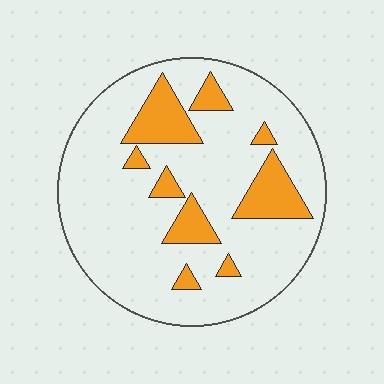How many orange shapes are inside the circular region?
9.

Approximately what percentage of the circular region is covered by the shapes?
Approximately 20%.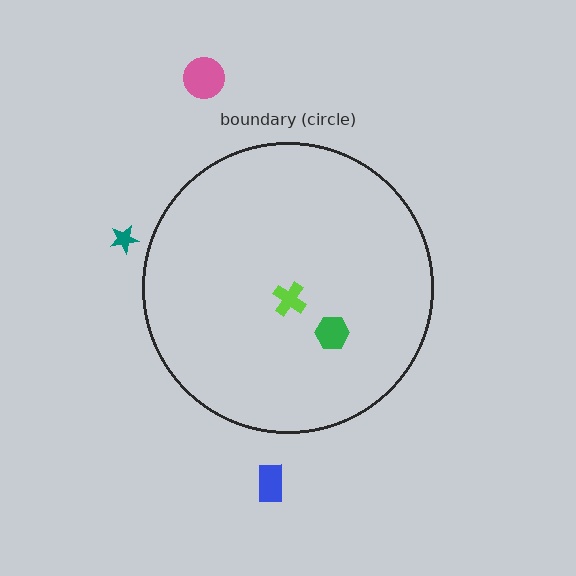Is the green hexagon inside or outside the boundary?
Inside.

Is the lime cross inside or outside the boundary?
Inside.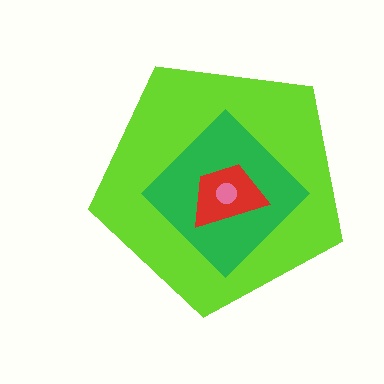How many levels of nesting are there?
4.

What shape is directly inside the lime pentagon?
The green diamond.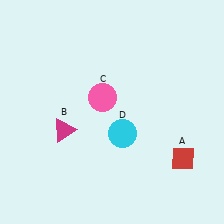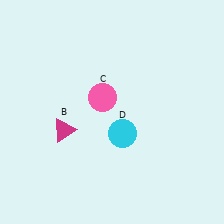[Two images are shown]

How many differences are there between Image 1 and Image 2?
There is 1 difference between the two images.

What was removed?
The red diamond (A) was removed in Image 2.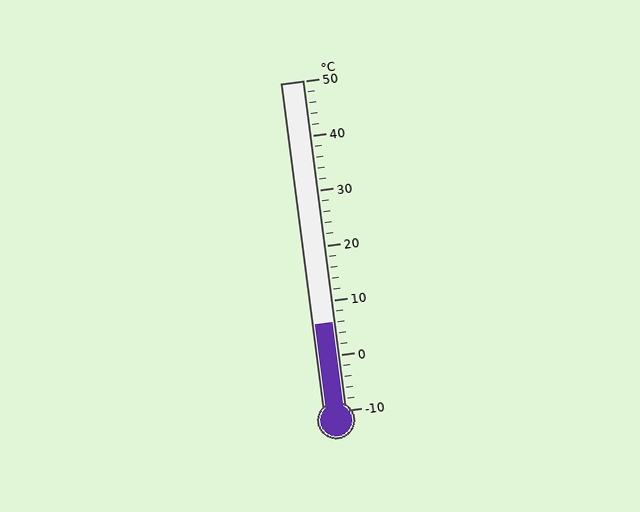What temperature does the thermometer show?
The thermometer shows approximately 6°C.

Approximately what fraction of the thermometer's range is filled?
The thermometer is filled to approximately 25% of its range.